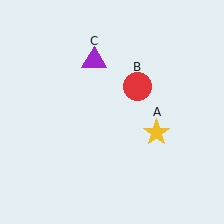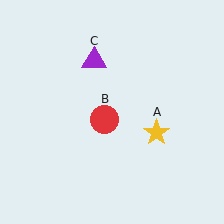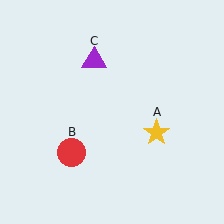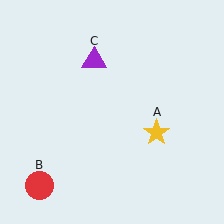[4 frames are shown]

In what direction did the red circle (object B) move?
The red circle (object B) moved down and to the left.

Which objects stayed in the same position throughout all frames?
Yellow star (object A) and purple triangle (object C) remained stationary.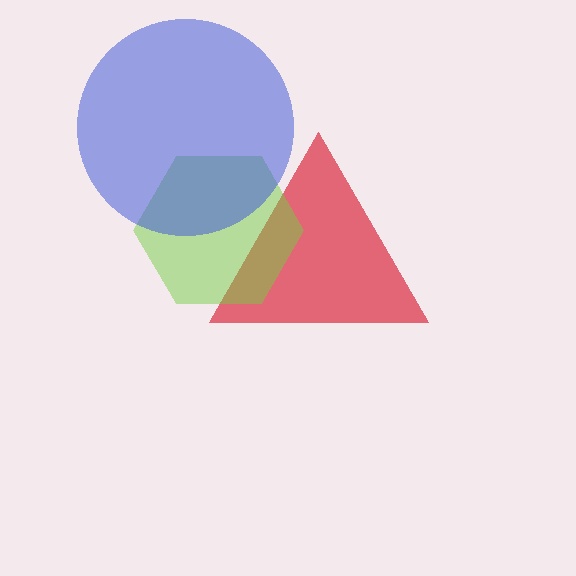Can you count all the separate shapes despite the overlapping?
Yes, there are 3 separate shapes.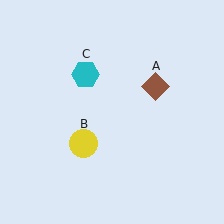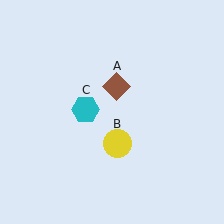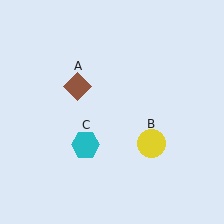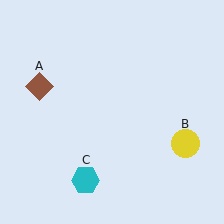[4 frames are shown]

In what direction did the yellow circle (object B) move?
The yellow circle (object B) moved right.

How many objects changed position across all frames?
3 objects changed position: brown diamond (object A), yellow circle (object B), cyan hexagon (object C).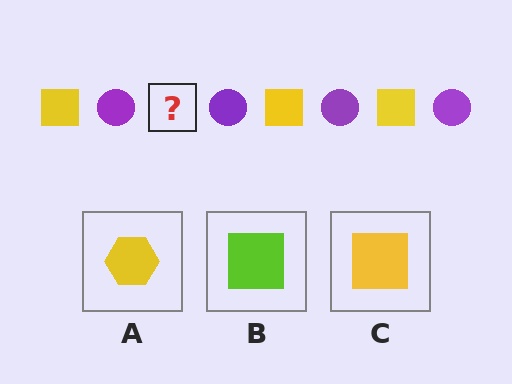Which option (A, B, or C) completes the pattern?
C.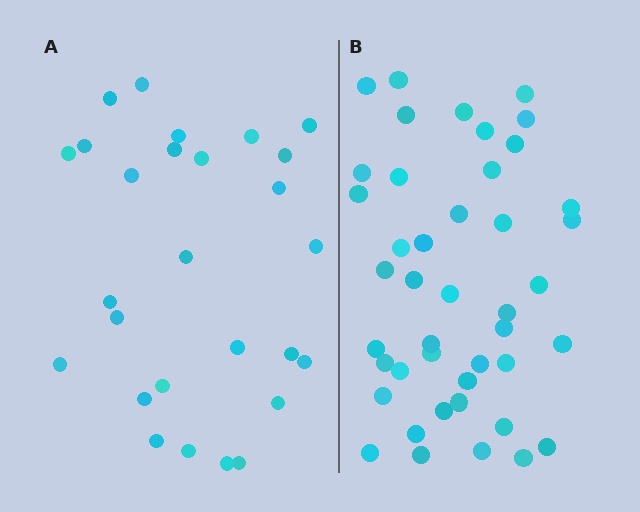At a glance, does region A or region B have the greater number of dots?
Region B (the right region) has more dots.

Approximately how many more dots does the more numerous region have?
Region B has approximately 15 more dots than region A.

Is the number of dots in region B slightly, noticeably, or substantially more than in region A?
Region B has substantially more. The ratio is roughly 1.6 to 1.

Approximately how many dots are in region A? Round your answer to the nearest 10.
About 30 dots. (The exact count is 27, which rounds to 30.)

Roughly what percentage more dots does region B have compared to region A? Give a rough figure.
About 60% more.